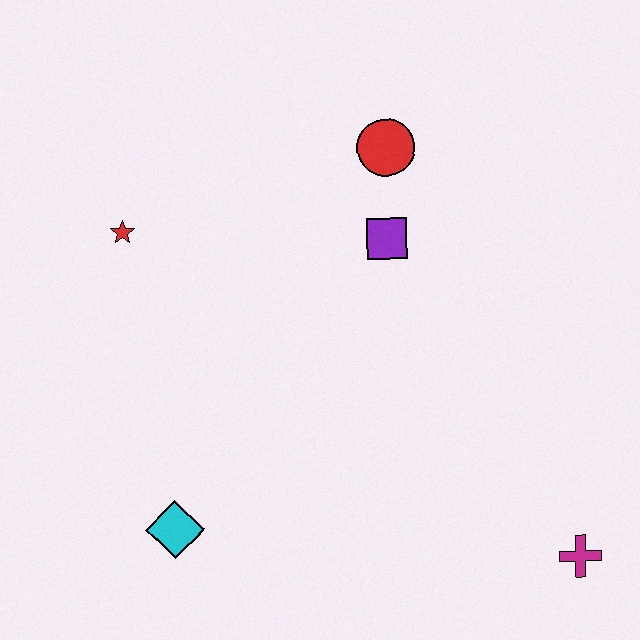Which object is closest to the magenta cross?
The purple square is closest to the magenta cross.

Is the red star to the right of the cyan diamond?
No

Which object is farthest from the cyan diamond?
The red circle is farthest from the cyan diamond.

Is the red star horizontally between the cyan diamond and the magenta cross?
No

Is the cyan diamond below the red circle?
Yes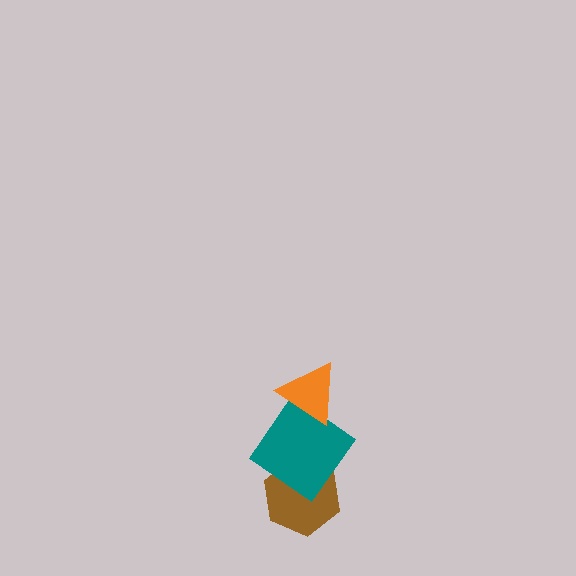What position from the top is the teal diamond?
The teal diamond is 2nd from the top.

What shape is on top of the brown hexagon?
The teal diamond is on top of the brown hexagon.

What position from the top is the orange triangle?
The orange triangle is 1st from the top.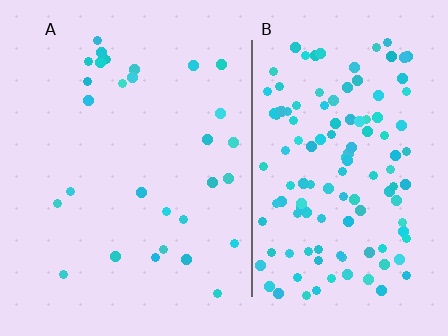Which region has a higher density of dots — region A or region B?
B (the right).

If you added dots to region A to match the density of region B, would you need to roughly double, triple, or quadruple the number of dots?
Approximately quadruple.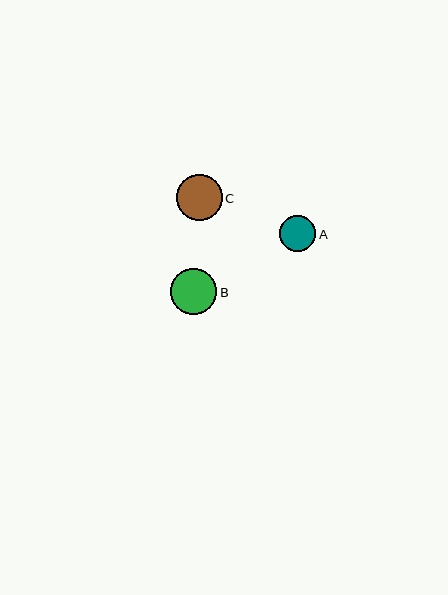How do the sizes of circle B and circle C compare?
Circle B and circle C are approximately the same size.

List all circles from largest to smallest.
From largest to smallest: B, C, A.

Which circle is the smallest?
Circle A is the smallest with a size of approximately 36 pixels.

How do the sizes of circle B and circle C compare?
Circle B and circle C are approximately the same size.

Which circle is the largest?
Circle B is the largest with a size of approximately 46 pixels.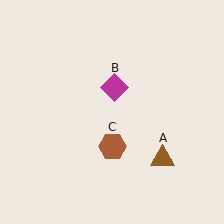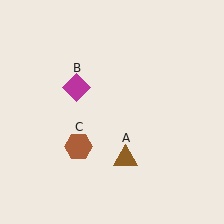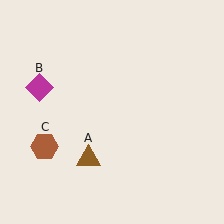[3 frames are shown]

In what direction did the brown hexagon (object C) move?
The brown hexagon (object C) moved left.